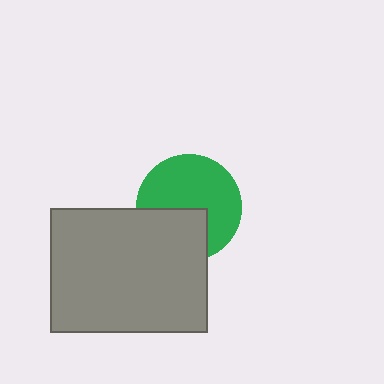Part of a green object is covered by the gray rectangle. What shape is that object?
It is a circle.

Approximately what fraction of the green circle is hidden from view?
Roughly 36% of the green circle is hidden behind the gray rectangle.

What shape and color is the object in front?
The object in front is a gray rectangle.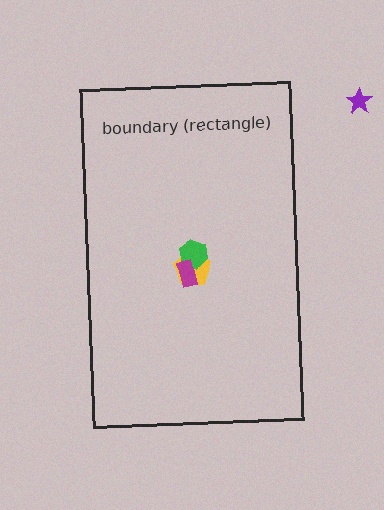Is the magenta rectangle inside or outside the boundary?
Inside.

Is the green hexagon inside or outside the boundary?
Inside.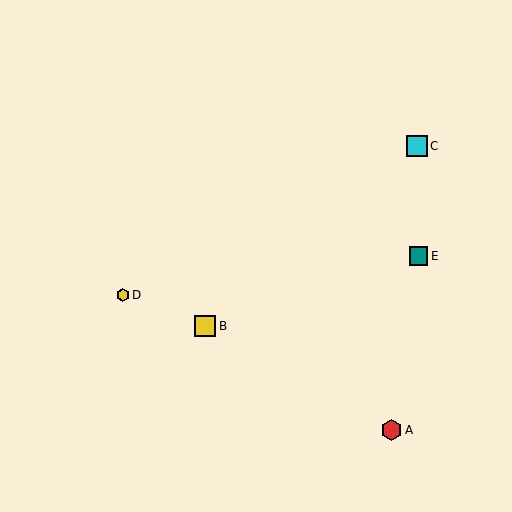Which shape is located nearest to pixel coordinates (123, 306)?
The yellow hexagon (labeled D) at (123, 295) is nearest to that location.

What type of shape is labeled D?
Shape D is a yellow hexagon.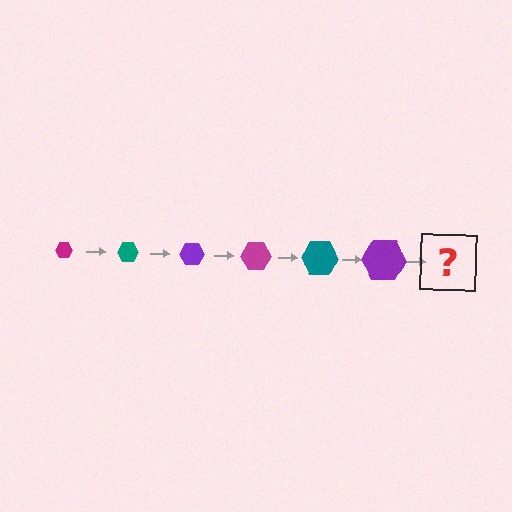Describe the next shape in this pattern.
It should be a magenta hexagon, larger than the previous one.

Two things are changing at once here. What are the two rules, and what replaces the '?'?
The two rules are that the hexagon grows larger each step and the color cycles through magenta, teal, and purple. The '?' should be a magenta hexagon, larger than the previous one.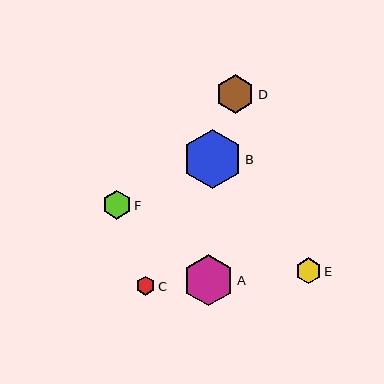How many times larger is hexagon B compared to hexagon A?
Hexagon B is approximately 1.2 times the size of hexagon A.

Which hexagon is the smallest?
Hexagon C is the smallest with a size of approximately 19 pixels.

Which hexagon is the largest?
Hexagon B is the largest with a size of approximately 59 pixels.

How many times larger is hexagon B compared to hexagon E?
Hexagon B is approximately 2.3 times the size of hexagon E.